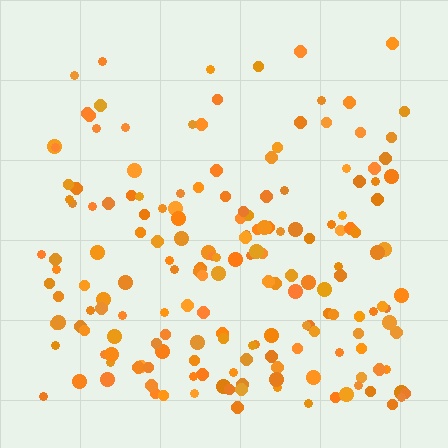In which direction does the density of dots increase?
From top to bottom, with the bottom side densest.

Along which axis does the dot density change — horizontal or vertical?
Vertical.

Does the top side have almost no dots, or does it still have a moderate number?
Still a moderate number, just noticeably fewer than the bottom.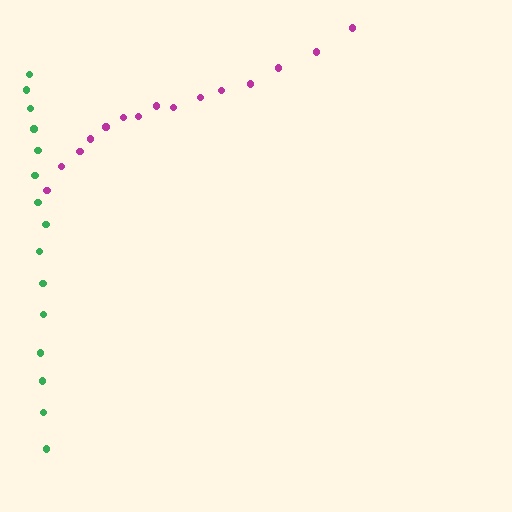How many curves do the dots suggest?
There are 2 distinct paths.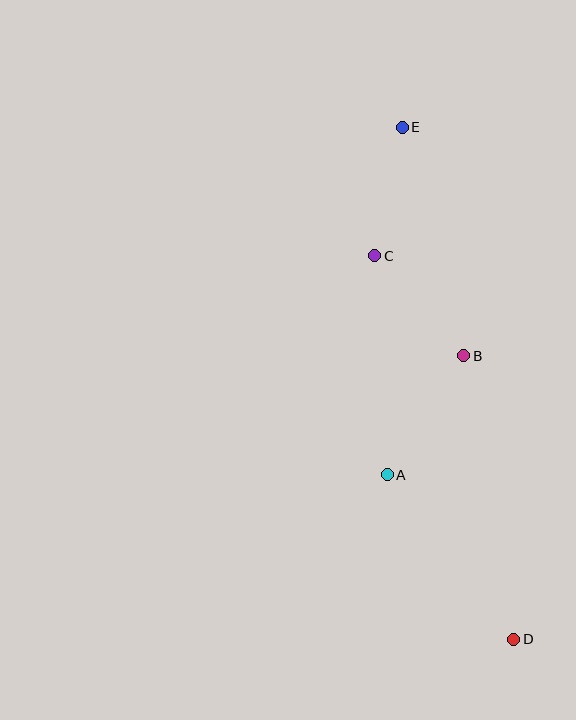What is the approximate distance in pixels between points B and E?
The distance between B and E is approximately 237 pixels.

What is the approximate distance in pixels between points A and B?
The distance between A and B is approximately 142 pixels.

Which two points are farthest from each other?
Points D and E are farthest from each other.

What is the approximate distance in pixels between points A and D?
The distance between A and D is approximately 208 pixels.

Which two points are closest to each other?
Points C and E are closest to each other.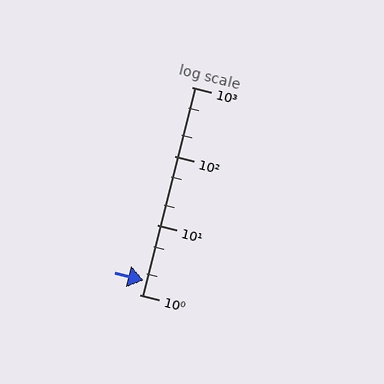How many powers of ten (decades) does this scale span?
The scale spans 3 decades, from 1 to 1000.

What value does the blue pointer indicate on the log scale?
The pointer indicates approximately 1.6.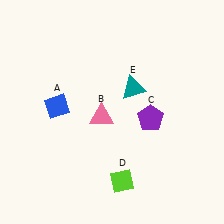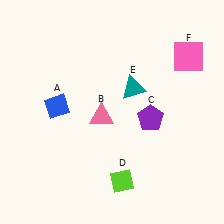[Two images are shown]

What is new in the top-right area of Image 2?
A pink square (F) was added in the top-right area of Image 2.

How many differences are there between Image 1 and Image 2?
There is 1 difference between the two images.